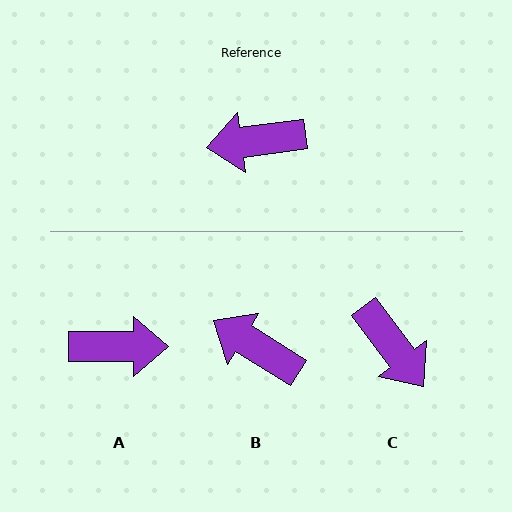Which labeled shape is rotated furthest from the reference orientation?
A, about 172 degrees away.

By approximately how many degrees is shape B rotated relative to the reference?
Approximately 39 degrees clockwise.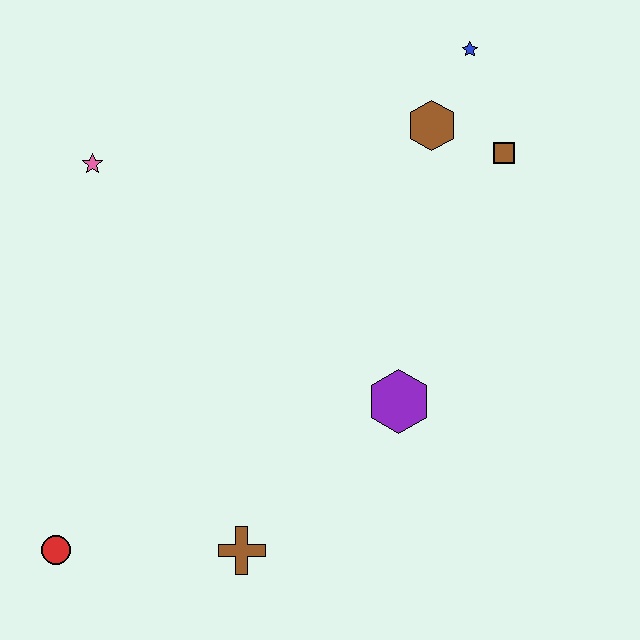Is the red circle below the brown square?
Yes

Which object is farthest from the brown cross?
The blue star is farthest from the brown cross.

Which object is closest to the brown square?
The brown hexagon is closest to the brown square.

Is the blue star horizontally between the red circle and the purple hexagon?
No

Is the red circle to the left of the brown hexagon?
Yes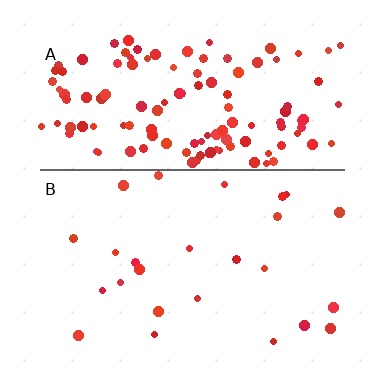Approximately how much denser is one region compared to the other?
Approximately 5.3× — region A over region B.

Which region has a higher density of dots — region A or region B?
A (the top).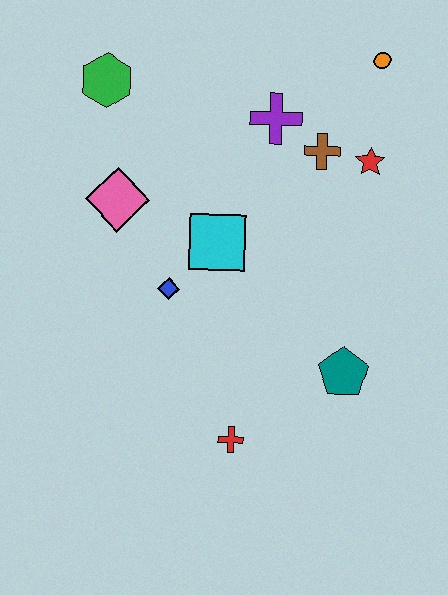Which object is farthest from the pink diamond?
The orange circle is farthest from the pink diamond.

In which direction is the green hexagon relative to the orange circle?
The green hexagon is to the left of the orange circle.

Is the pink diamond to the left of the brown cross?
Yes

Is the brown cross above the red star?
Yes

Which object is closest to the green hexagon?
The pink diamond is closest to the green hexagon.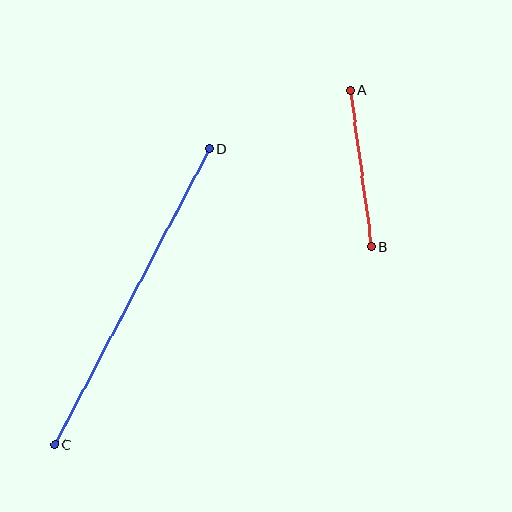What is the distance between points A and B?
The distance is approximately 158 pixels.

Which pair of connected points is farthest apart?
Points C and D are farthest apart.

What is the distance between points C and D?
The distance is approximately 333 pixels.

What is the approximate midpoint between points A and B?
The midpoint is at approximately (361, 169) pixels.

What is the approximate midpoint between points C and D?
The midpoint is at approximately (132, 297) pixels.